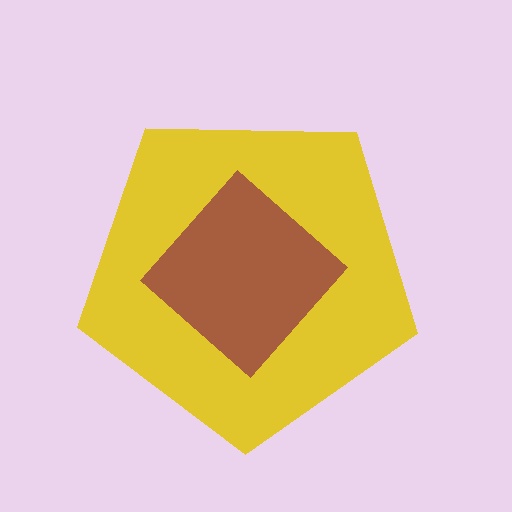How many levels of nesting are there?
2.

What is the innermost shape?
The brown diamond.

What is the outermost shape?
The yellow pentagon.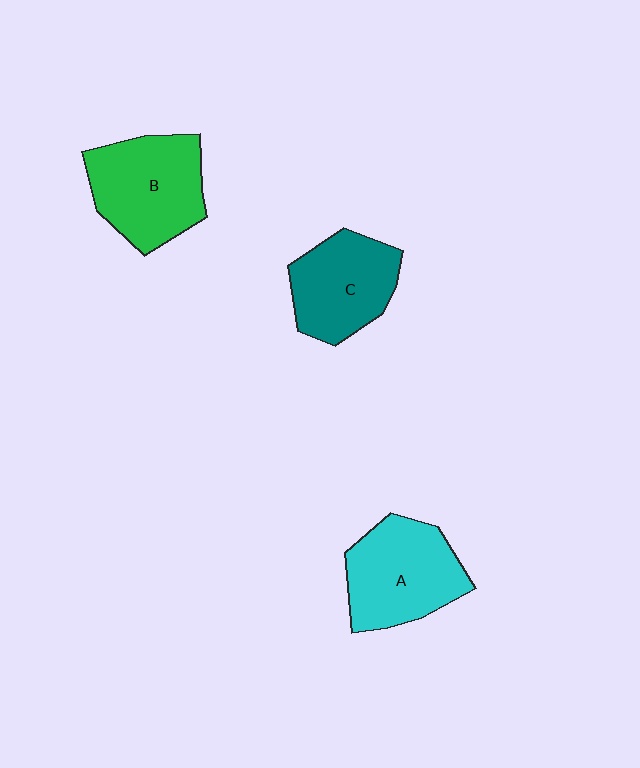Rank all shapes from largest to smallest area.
From largest to smallest: B (green), A (cyan), C (teal).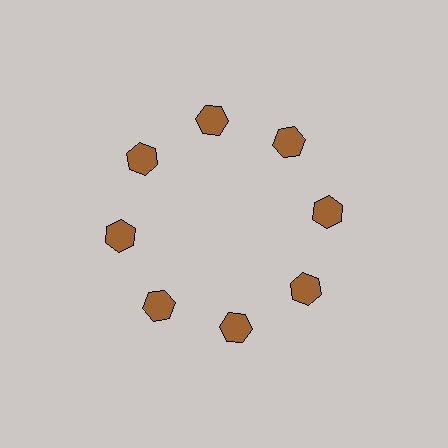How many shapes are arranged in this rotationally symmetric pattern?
There are 8 shapes, arranged in 8 groups of 1.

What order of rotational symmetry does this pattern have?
This pattern has 8-fold rotational symmetry.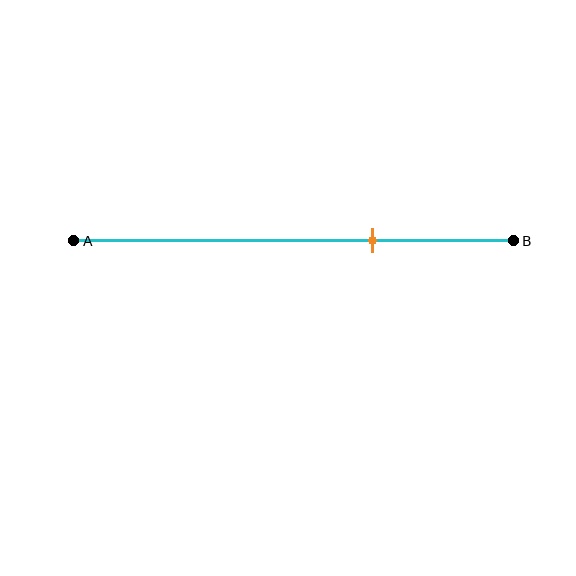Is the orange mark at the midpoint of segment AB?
No, the mark is at about 70% from A, not at the 50% midpoint.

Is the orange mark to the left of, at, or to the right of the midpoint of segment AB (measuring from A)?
The orange mark is to the right of the midpoint of segment AB.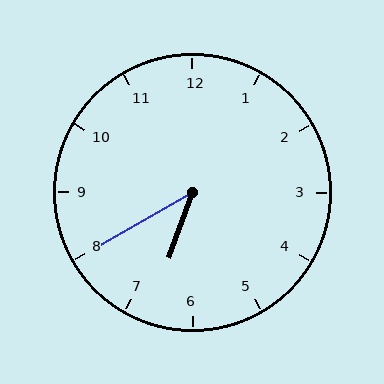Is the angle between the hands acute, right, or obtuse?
It is acute.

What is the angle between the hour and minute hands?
Approximately 40 degrees.